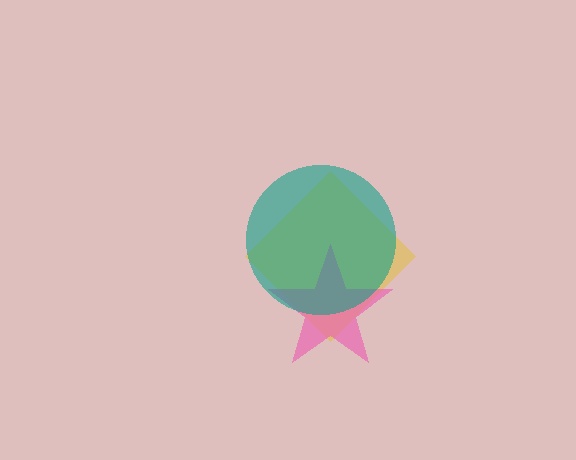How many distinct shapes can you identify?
There are 3 distinct shapes: a yellow diamond, a pink star, a teal circle.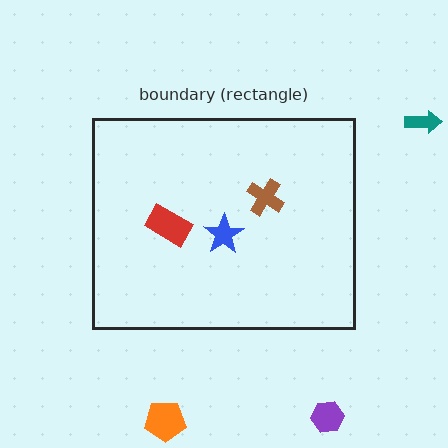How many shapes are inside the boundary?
3 inside, 3 outside.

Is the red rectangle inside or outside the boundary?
Inside.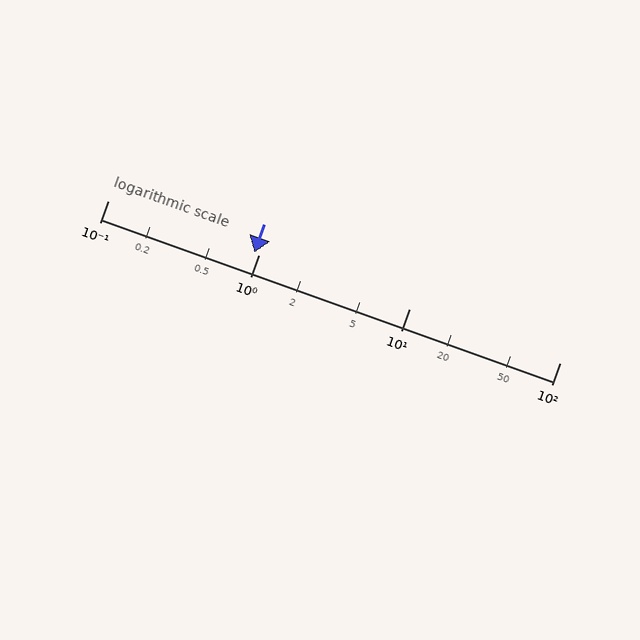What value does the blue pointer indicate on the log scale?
The pointer indicates approximately 0.94.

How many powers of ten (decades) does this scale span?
The scale spans 3 decades, from 0.1 to 100.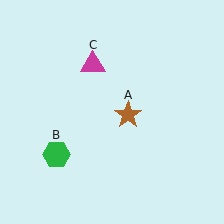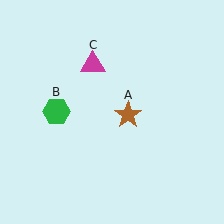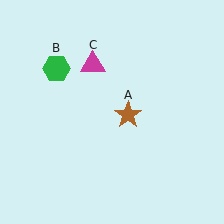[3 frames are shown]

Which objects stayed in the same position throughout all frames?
Brown star (object A) and magenta triangle (object C) remained stationary.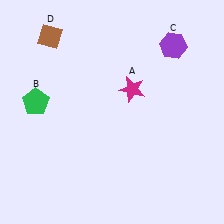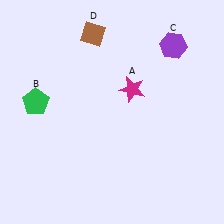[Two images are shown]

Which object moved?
The brown diamond (D) moved right.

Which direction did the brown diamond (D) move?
The brown diamond (D) moved right.